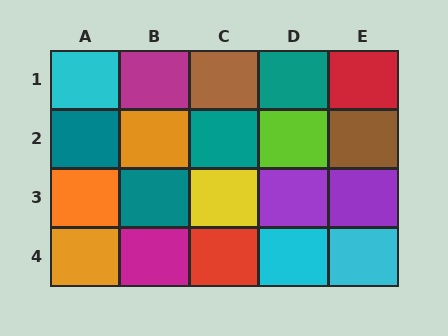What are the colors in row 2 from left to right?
Teal, orange, teal, lime, brown.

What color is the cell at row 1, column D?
Teal.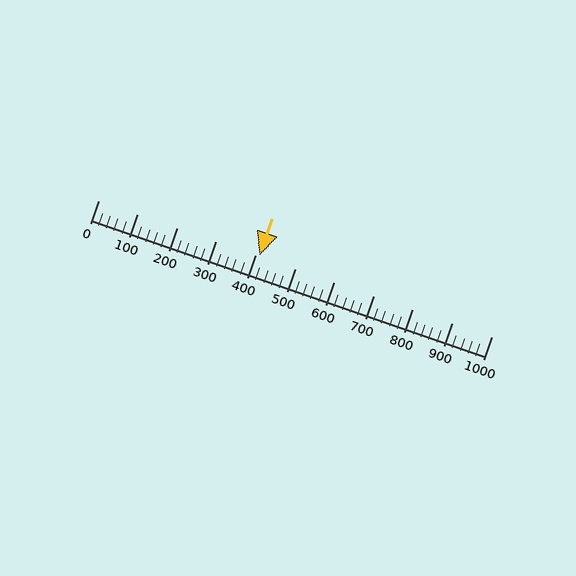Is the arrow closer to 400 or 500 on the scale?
The arrow is closer to 400.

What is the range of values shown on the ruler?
The ruler shows values from 0 to 1000.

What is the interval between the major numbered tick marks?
The major tick marks are spaced 100 units apart.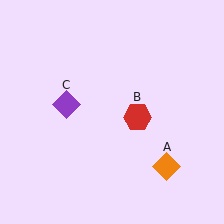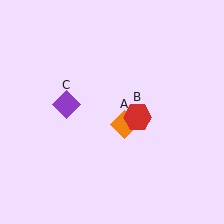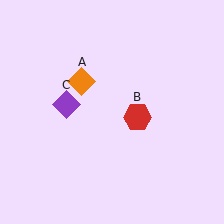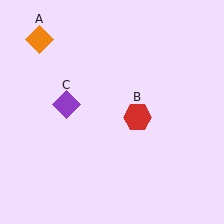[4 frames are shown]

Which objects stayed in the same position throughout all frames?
Red hexagon (object B) and purple diamond (object C) remained stationary.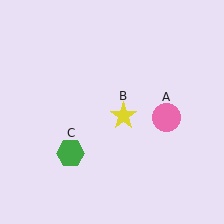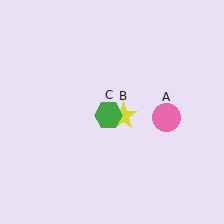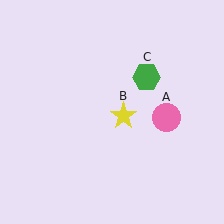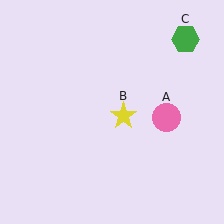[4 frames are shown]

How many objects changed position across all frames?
1 object changed position: green hexagon (object C).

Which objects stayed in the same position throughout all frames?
Pink circle (object A) and yellow star (object B) remained stationary.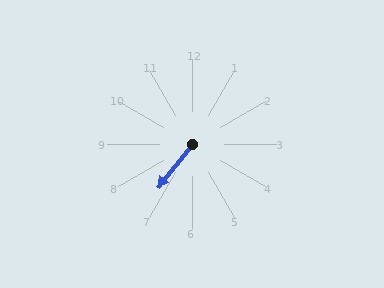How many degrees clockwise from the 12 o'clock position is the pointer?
Approximately 219 degrees.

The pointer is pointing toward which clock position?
Roughly 7 o'clock.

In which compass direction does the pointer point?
Southwest.